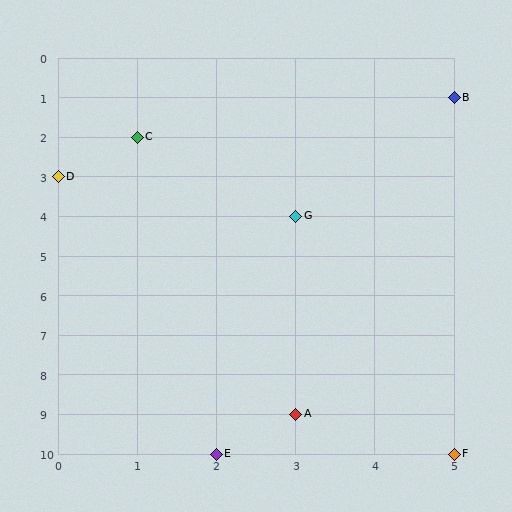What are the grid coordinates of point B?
Point B is at grid coordinates (5, 1).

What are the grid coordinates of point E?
Point E is at grid coordinates (2, 10).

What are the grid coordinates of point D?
Point D is at grid coordinates (0, 3).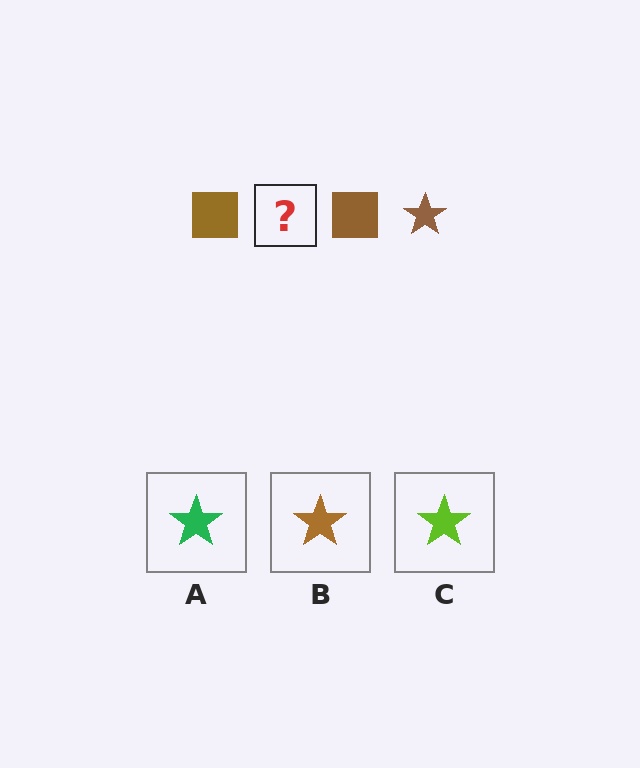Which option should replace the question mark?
Option B.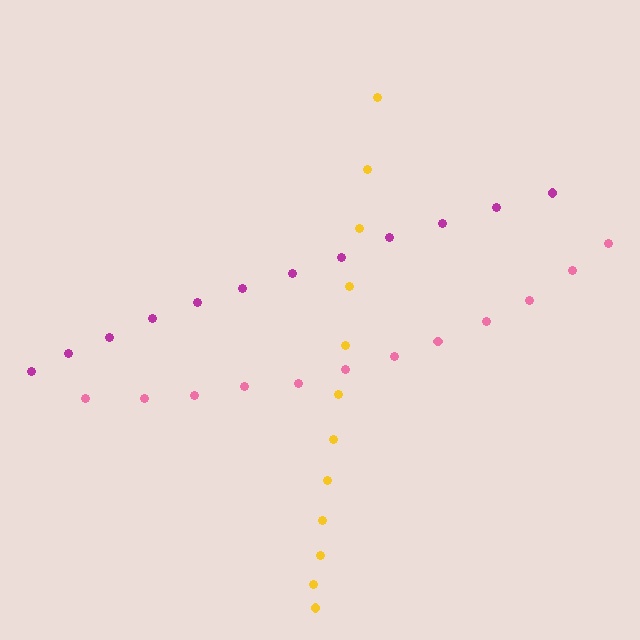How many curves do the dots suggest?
There are 3 distinct paths.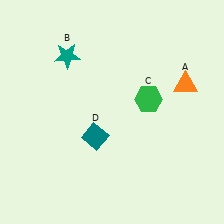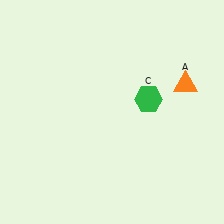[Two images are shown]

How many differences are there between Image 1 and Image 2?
There are 2 differences between the two images.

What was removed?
The teal diamond (D), the teal star (B) were removed in Image 2.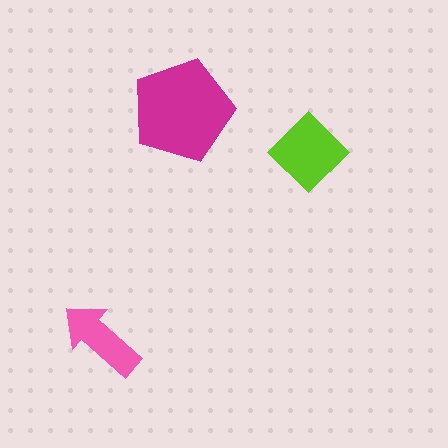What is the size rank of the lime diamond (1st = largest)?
2nd.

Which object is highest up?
The magenta pentagon is topmost.